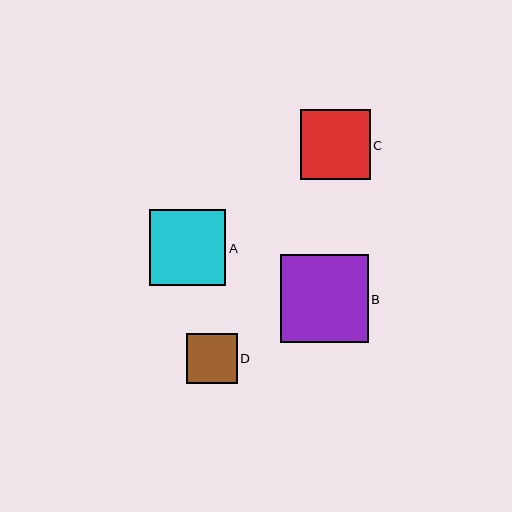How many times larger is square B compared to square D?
Square B is approximately 1.7 times the size of square D.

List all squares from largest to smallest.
From largest to smallest: B, A, C, D.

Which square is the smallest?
Square D is the smallest with a size of approximately 51 pixels.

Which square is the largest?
Square B is the largest with a size of approximately 88 pixels.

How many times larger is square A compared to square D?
Square A is approximately 1.5 times the size of square D.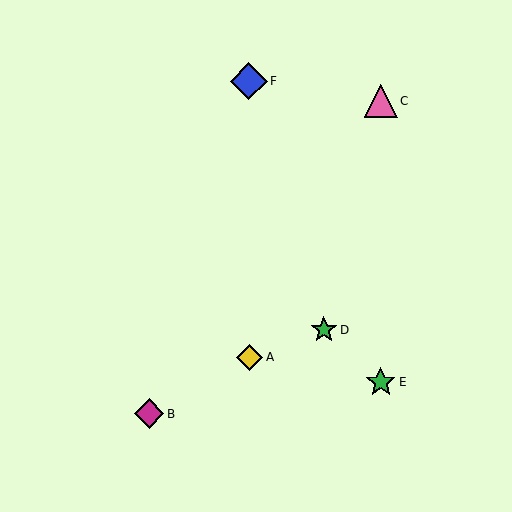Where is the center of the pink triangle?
The center of the pink triangle is at (381, 101).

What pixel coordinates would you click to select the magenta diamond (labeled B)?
Click at (149, 414) to select the magenta diamond B.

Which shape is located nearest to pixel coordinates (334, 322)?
The green star (labeled D) at (324, 330) is nearest to that location.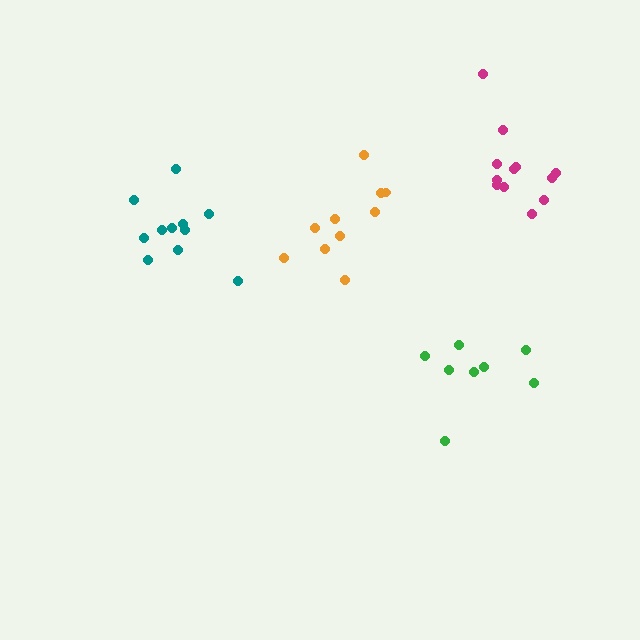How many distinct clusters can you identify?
There are 4 distinct clusters.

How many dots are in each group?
Group 1: 11 dots, Group 2: 8 dots, Group 3: 10 dots, Group 4: 12 dots (41 total).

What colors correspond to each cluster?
The clusters are colored: teal, green, orange, magenta.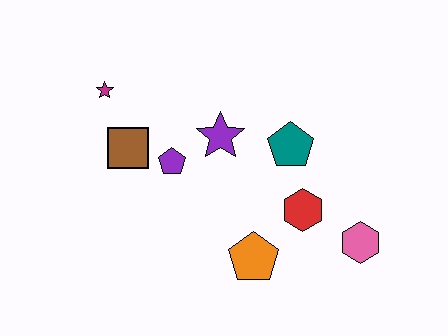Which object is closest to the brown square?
The purple pentagon is closest to the brown square.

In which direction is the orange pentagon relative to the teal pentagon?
The orange pentagon is below the teal pentagon.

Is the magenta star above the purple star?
Yes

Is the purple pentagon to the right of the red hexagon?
No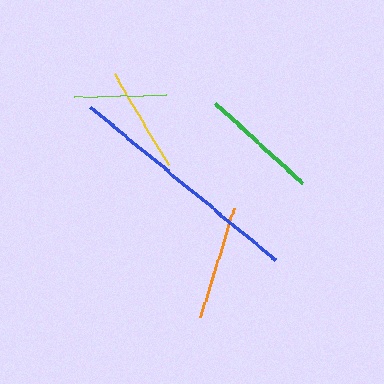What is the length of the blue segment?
The blue segment is approximately 241 pixels long.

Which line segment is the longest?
The blue line is the longest at approximately 241 pixels.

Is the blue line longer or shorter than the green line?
The blue line is longer than the green line.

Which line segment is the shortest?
The lime line is the shortest at approximately 92 pixels.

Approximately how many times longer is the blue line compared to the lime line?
The blue line is approximately 2.6 times the length of the lime line.